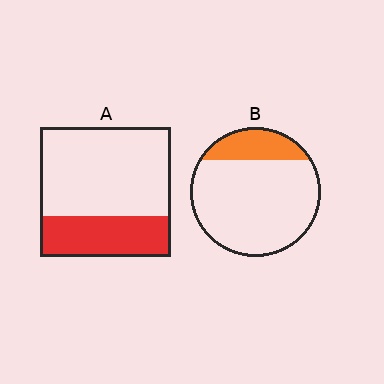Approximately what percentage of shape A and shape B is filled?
A is approximately 30% and B is approximately 20%.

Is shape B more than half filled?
No.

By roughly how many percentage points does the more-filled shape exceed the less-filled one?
By roughly 10 percentage points (A over B).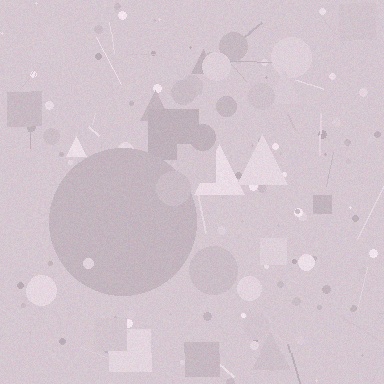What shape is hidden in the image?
A circle is hidden in the image.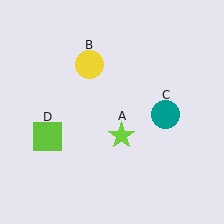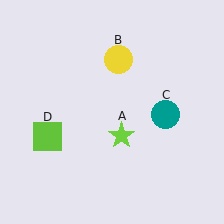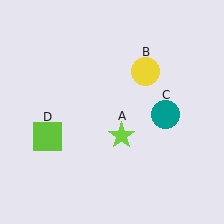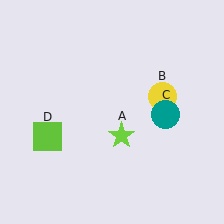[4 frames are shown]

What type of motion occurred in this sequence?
The yellow circle (object B) rotated clockwise around the center of the scene.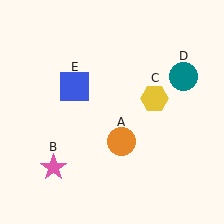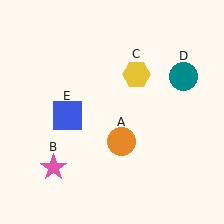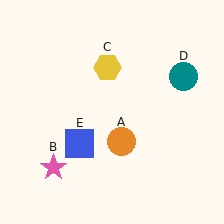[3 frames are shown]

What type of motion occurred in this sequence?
The yellow hexagon (object C), blue square (object E) rotated counterclockwise around the center of the scene.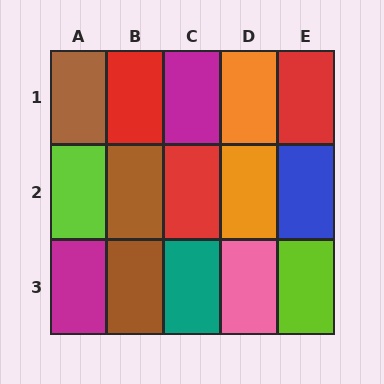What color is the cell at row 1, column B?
Red.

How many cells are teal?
1 cell is teal.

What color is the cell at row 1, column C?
Magenta.